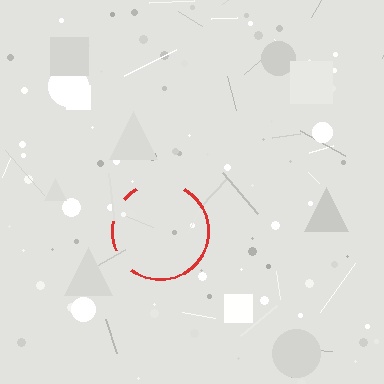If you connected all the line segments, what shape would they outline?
They would outline a circle.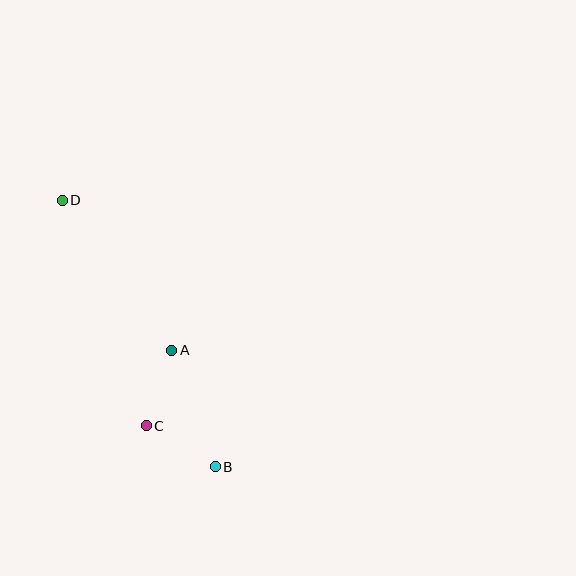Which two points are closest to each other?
Points A and C are closest to each other.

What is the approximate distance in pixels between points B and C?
The distance between B and C is approximately 80 pixels.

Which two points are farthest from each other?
Points B and D are farthest from each other.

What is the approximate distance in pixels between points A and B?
The distance between A and B is approximately 124 pixels.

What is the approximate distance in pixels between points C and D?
The distance between C and D is approximately 241 pixels.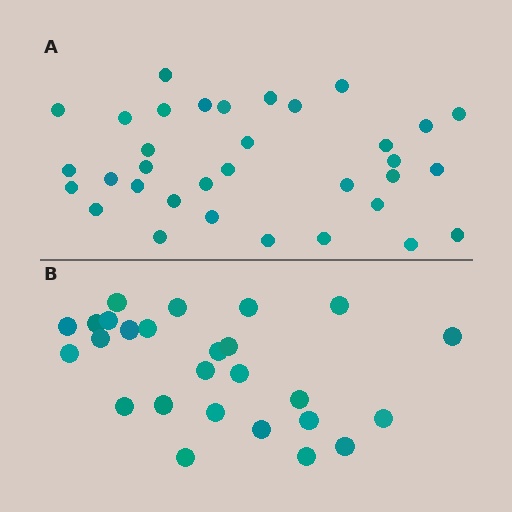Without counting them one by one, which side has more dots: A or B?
Region A (the top region) has more dots.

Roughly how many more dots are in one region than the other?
Region A has roughly 8 or so more dots than region B.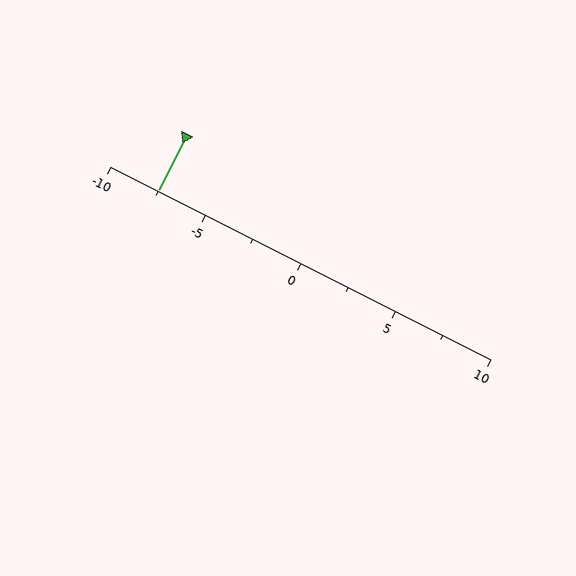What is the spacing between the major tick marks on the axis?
The major ticks are spaced 5 apart.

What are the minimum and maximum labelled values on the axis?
The axis runs from -10 to 10.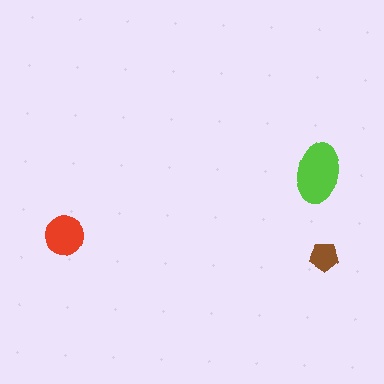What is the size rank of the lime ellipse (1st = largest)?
1st.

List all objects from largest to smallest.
The lime ellipse, the red circle, the brown pentagon.